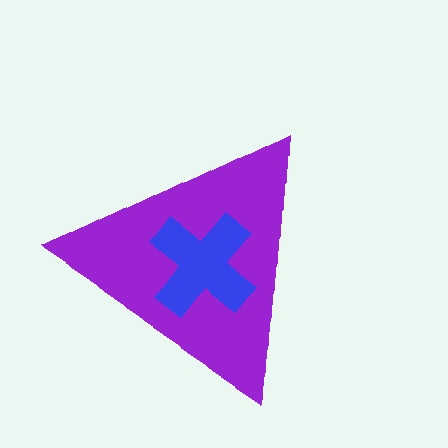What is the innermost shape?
The blue cross.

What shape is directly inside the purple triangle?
The blue cross.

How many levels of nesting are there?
2.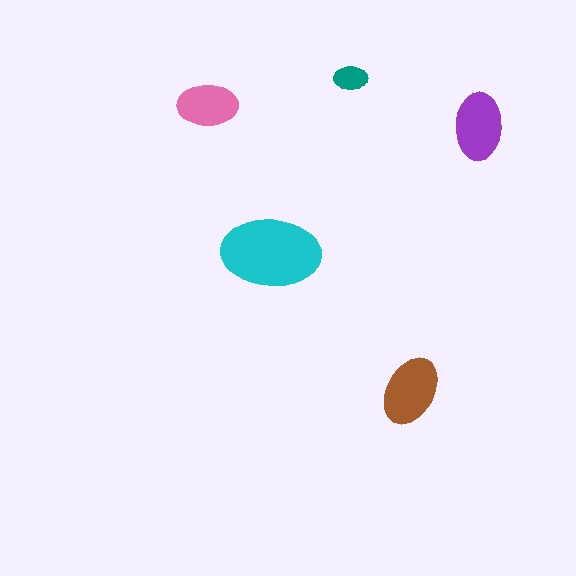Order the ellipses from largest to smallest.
the cyan one, the brown one, the purple one, the pink one, the teal one.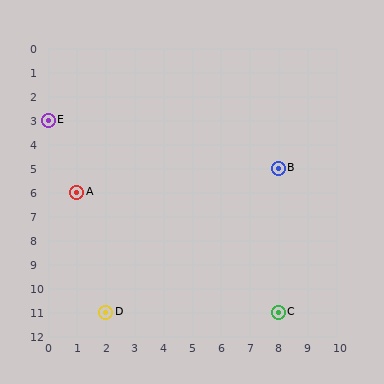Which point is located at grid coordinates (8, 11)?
Point C is at (8, 11).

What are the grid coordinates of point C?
Point C is at grid coordinates (8, 11).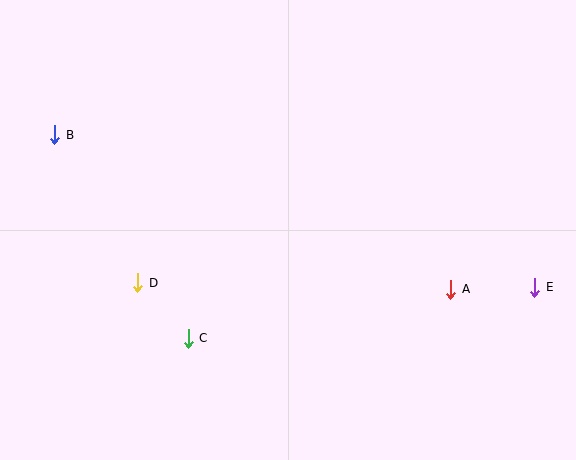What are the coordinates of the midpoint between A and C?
The midpoint between A and C is at (320, 314).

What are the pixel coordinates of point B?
Point B is at (55, 135).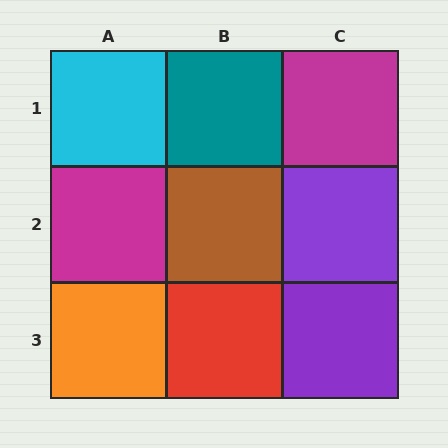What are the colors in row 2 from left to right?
Magenta, brown, purple.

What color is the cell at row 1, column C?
Magenta.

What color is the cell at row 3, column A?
Orange.